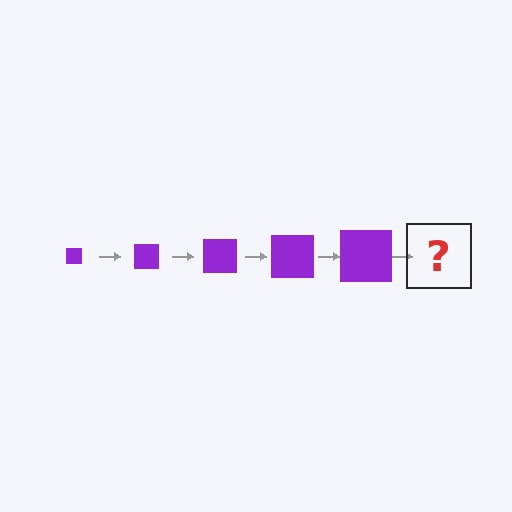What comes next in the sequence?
The next element should be a purple square, larger than the previous one.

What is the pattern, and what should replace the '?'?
The pattern is that the square gets progressively larger each step. The '?' should be a purple square, larger than the previous one.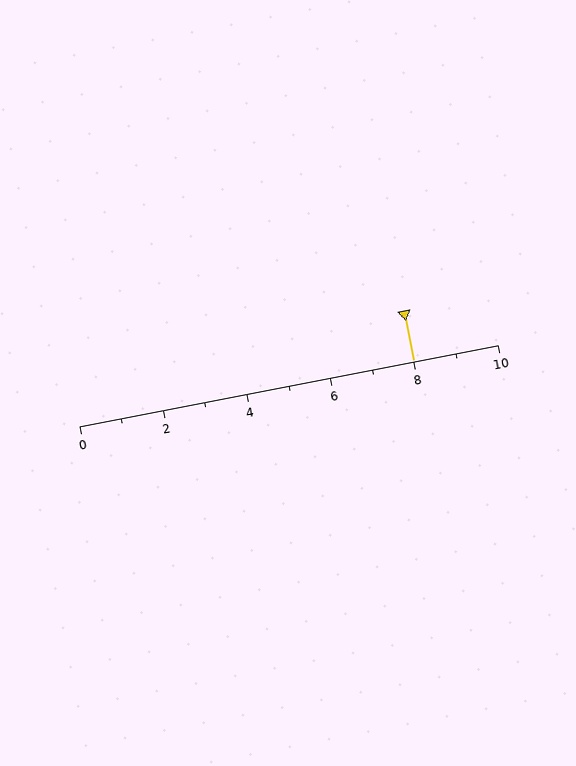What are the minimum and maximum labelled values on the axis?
The axis runs from 0 to 10.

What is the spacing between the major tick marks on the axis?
The major ticks are spaced 2 apart.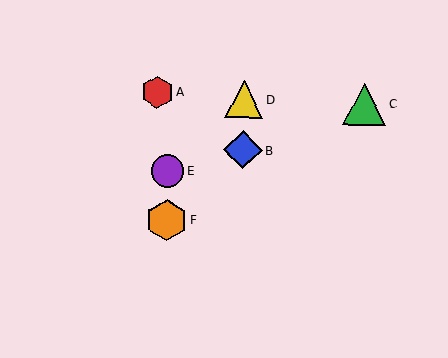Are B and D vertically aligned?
Yes, both are at x≈243.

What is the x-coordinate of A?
Object A is at x≈157.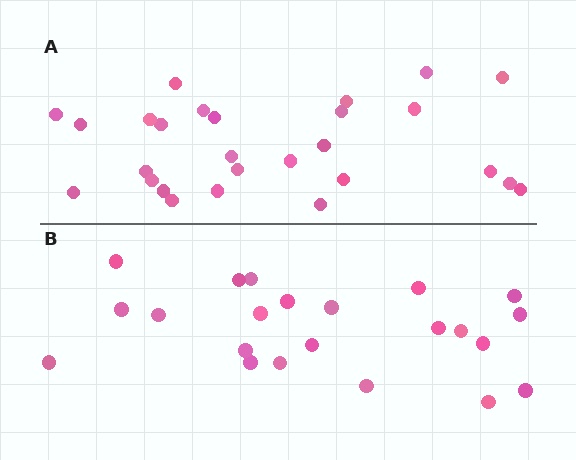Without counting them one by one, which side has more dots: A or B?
Region A (the top region) has more dots.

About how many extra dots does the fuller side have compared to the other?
Region A has about 5 more dots than region B.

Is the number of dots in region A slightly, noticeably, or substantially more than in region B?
Region A has only slightly more — the two regions are fairly close. The ratio is roughly 1.2 to 1.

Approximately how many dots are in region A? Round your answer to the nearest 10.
About 30 dots. (The exact count is 27, which rounds to 30.)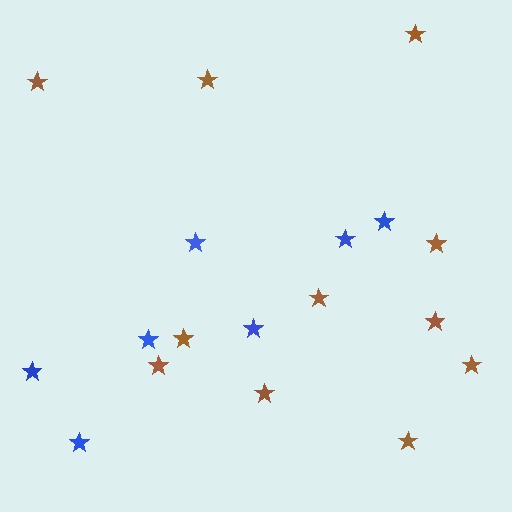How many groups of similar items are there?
There are 2 groups: one group of blue stars (7) and one group of brown stars (11).